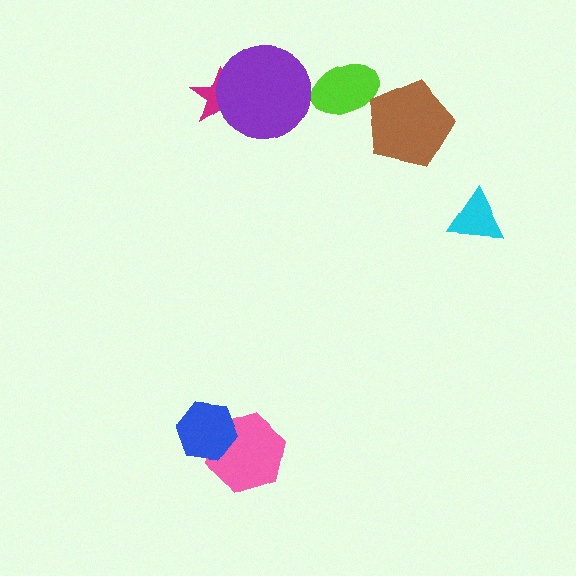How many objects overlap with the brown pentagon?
1 object overlaps with the brown pentagon.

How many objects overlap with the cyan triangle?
0 objects overlap with the cyan triangle.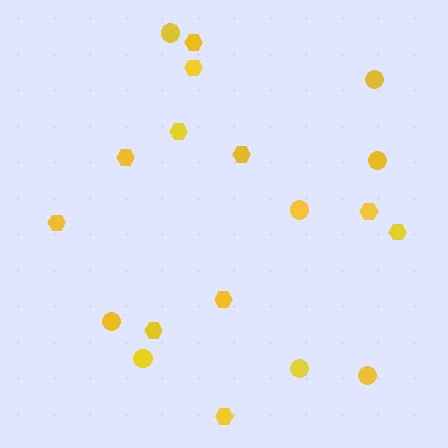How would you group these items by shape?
There are 2 groups: one group of circles (8) and one group of hexagons (11).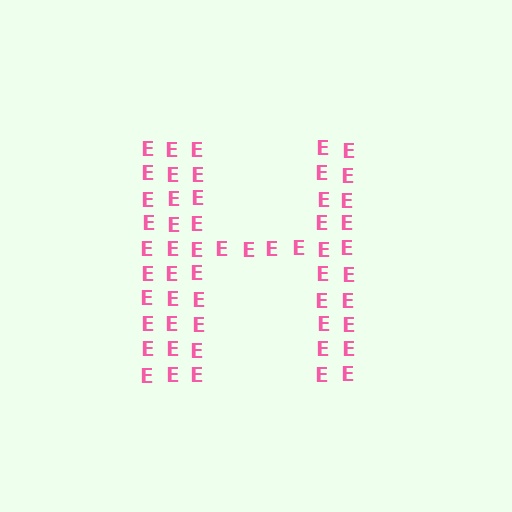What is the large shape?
The large shape is the letter H.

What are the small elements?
The small elements are letter E's.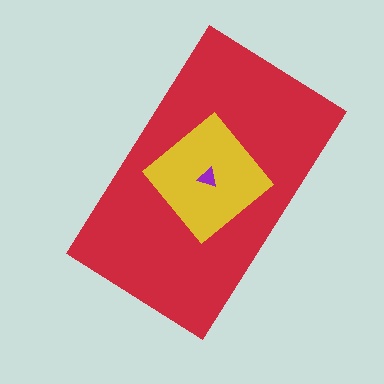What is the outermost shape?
The red rectangle.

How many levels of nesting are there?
3.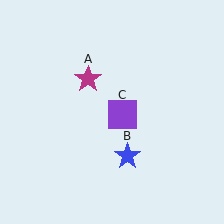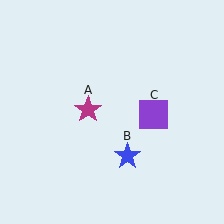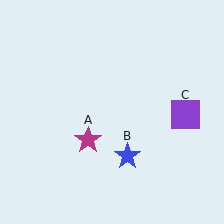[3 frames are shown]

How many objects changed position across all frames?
2 objects changed position: magenta star (object A), purple square (object C).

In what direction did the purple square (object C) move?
The purple square (object C) moved right.